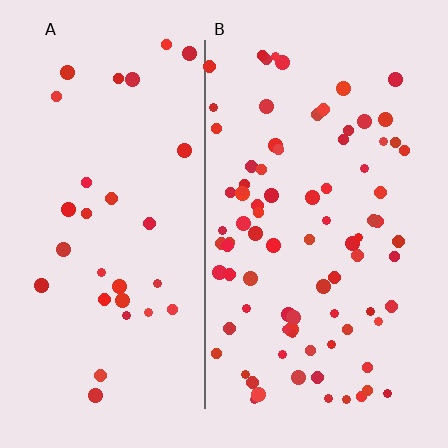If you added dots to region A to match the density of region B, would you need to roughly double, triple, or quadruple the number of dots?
Approximately triple.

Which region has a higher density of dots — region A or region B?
B (the right).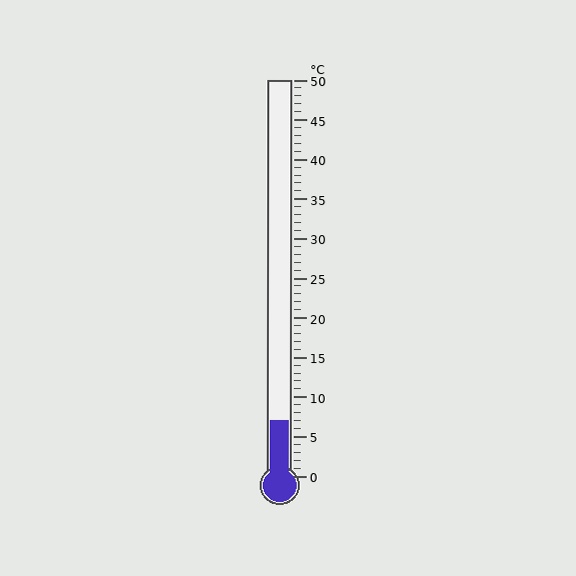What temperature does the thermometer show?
The thermometer shows approximately 7°C.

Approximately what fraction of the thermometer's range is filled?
The thermometer is filled to approximately 15% of its range.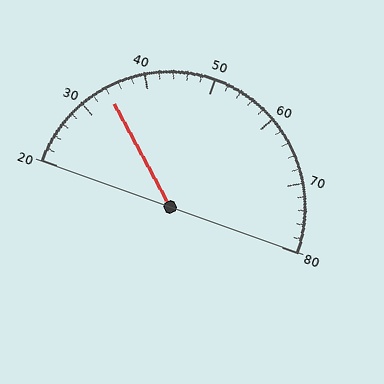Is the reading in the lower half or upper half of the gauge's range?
The reading is in the lower half of the range (20 to 80).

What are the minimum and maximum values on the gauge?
The gauge ranges from 20 to 80.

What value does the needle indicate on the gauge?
The needle indicates approximately 34.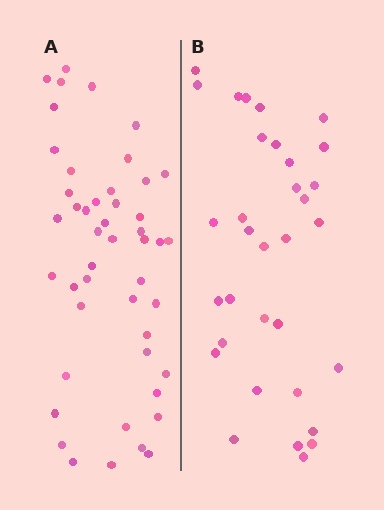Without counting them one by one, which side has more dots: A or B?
Region A (the left region) has more dots.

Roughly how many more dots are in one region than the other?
Region A has approximately 15 more dots than region B.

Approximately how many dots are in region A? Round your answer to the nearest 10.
About 50 dots. (The exact count is 47, which rounds to 50.)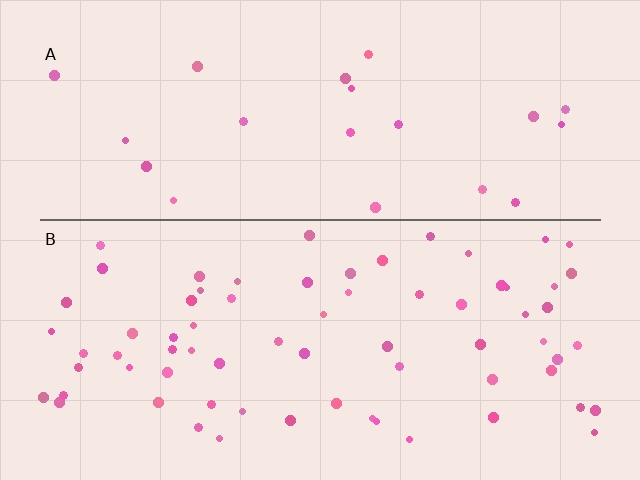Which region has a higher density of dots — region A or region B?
B (the bottom).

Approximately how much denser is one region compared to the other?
Approximately 3.1× — region B over region A.